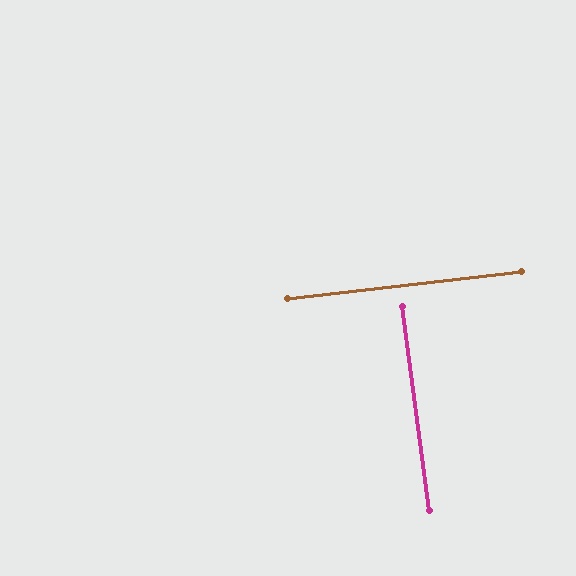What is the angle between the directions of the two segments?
Approximately 89 degrees.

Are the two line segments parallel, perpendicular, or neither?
Perpendicular — they meet at approximately 89°.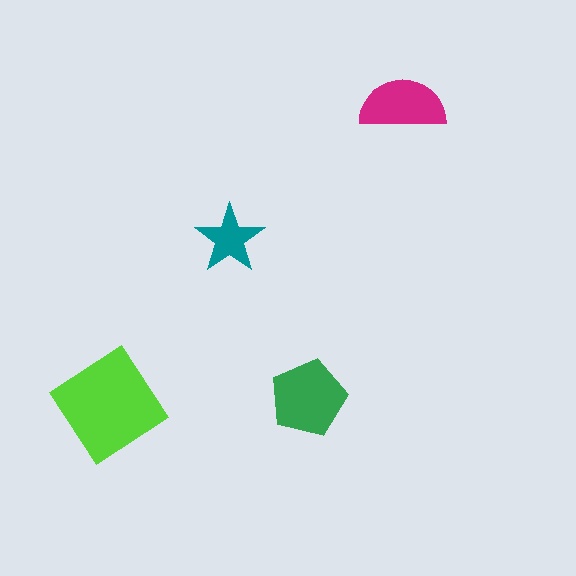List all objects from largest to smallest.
The lime diamond, the green pentagon, the magenta semicircle, the teal star.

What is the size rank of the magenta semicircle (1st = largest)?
3rd.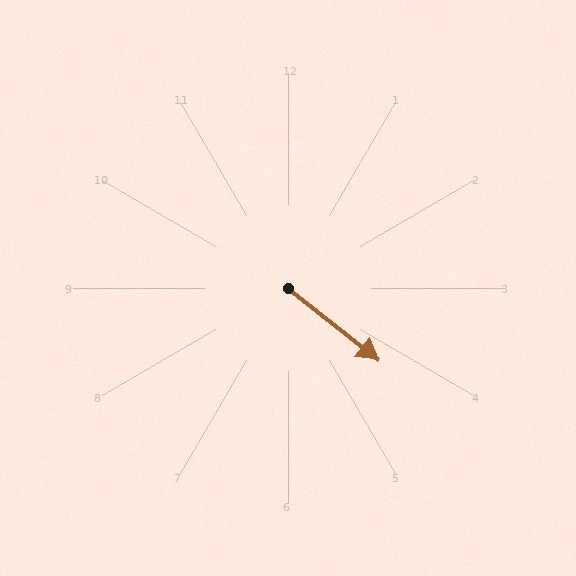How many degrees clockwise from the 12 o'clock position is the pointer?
Approximately 129 degrees.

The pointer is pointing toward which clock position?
Roughly 4 o'clock.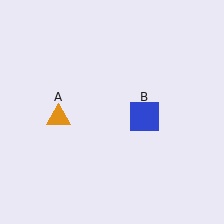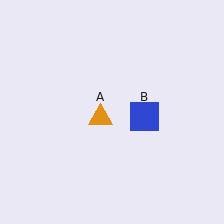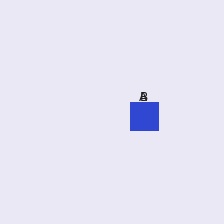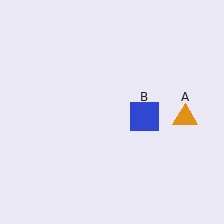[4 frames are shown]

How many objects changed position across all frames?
1 object changed position: orange triangle (object A).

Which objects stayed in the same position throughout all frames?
Blue square (object B) remained stationary.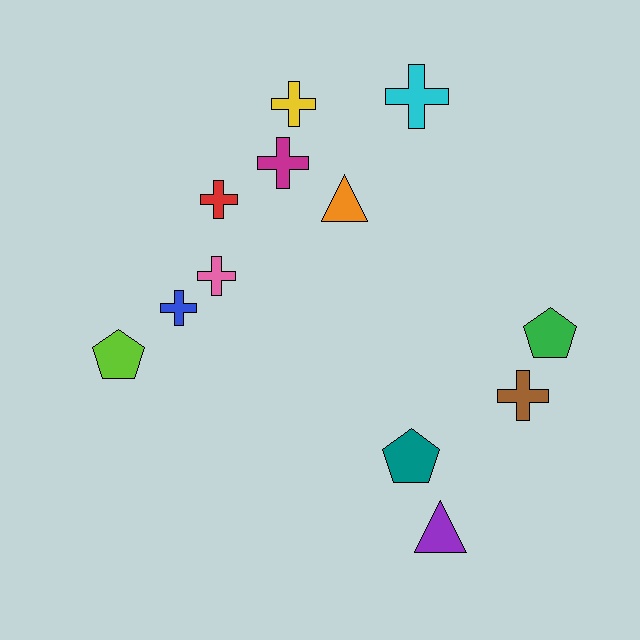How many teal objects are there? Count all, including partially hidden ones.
There is 1 teal object.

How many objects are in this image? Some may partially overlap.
There are 12 objects.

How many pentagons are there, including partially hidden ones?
There are 3 pentagons.